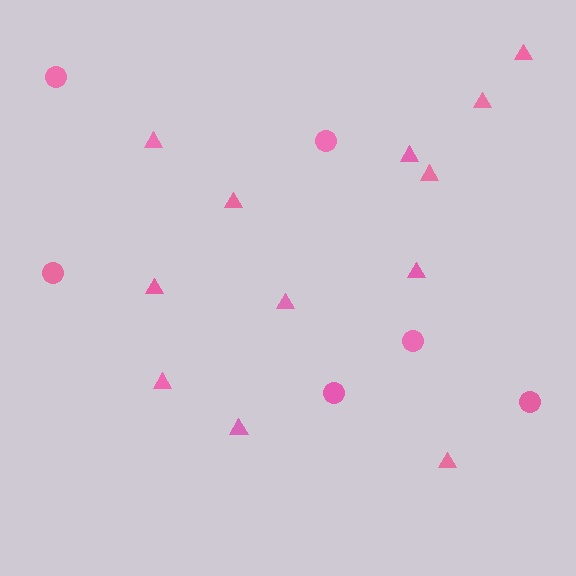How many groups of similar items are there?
There are 2 groups: one group of triangles (12) and one group of circles (6).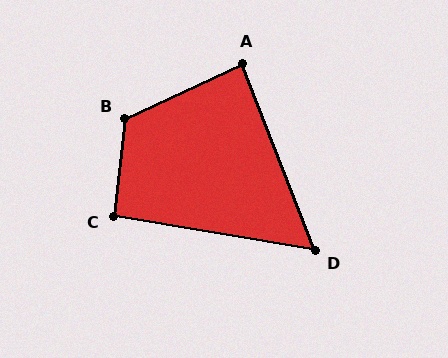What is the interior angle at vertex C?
Approximately 93 degrees (approximately right).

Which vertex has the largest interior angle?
B, at approximately 121 degrees.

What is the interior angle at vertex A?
Approximately 87 degrees (approximately right).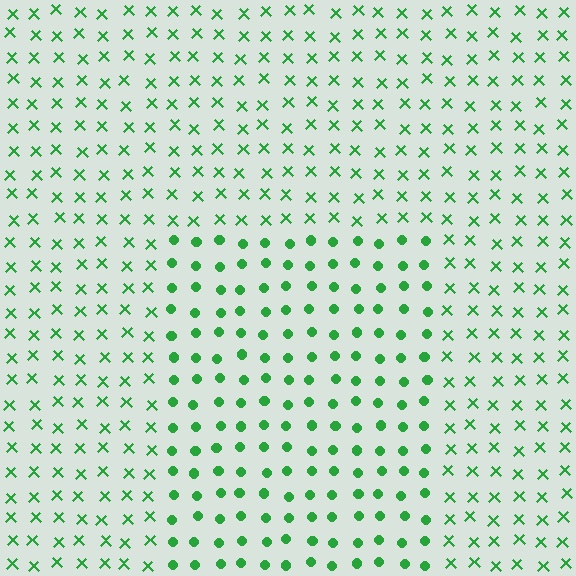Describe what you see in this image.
The image is filled with small green elements arranged in a uniform grid. A rectangle-shaped region contains circles, while the surrounding area contains X marks. The boundary is defined purely by the change in element shape.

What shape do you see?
I see a rectangle.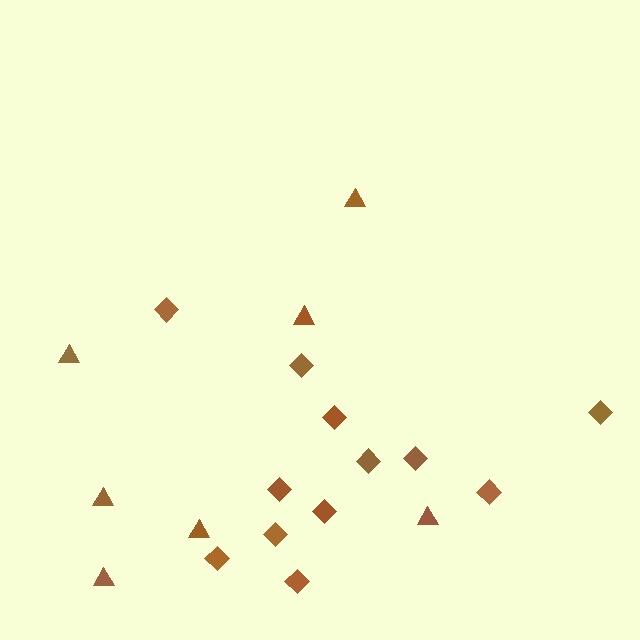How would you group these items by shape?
There are 2 groups: one group of diamonds (12) and one group of triangles (7).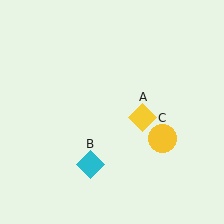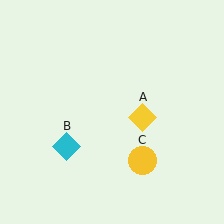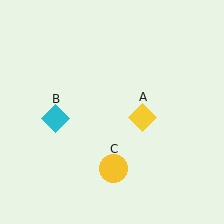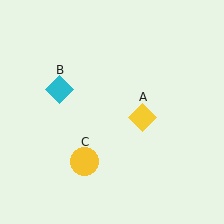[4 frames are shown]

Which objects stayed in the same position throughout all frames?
Yellow diamond (object A) remained stationary.